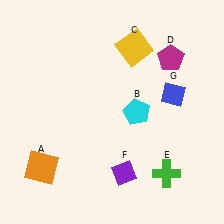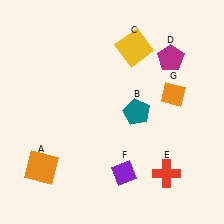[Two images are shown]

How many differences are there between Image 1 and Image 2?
There are 3 differences between the two images.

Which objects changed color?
B changed from cyan to teal. E changed from green to red. G changed from blue to orange.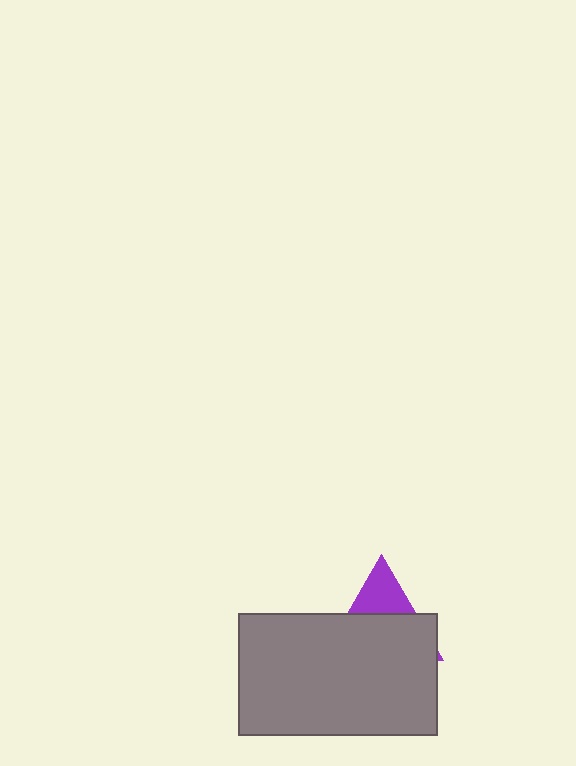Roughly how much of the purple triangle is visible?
A small part of it is visible (roughly 31%).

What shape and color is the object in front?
The object in front is a gray rectangle.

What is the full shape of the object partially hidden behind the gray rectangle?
The partially hidden object is a purple triangle.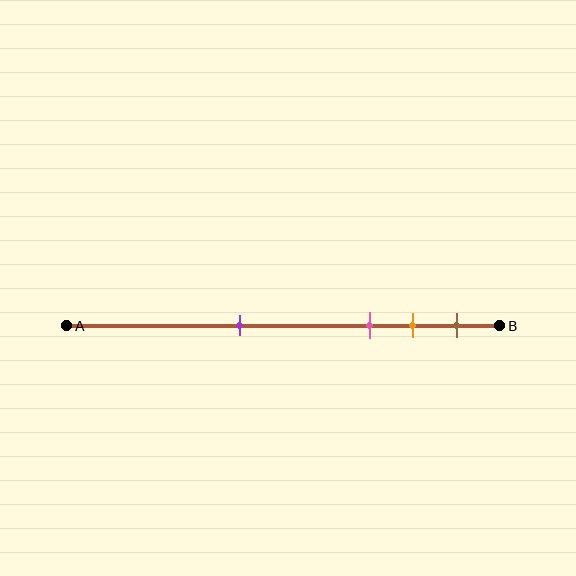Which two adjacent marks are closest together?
The orange and brown marks are the closest adjacent pair.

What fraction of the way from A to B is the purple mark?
The purple mark is approximately 40% (0.4) of the way from A to B.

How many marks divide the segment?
There are 4 marks dividing the segment.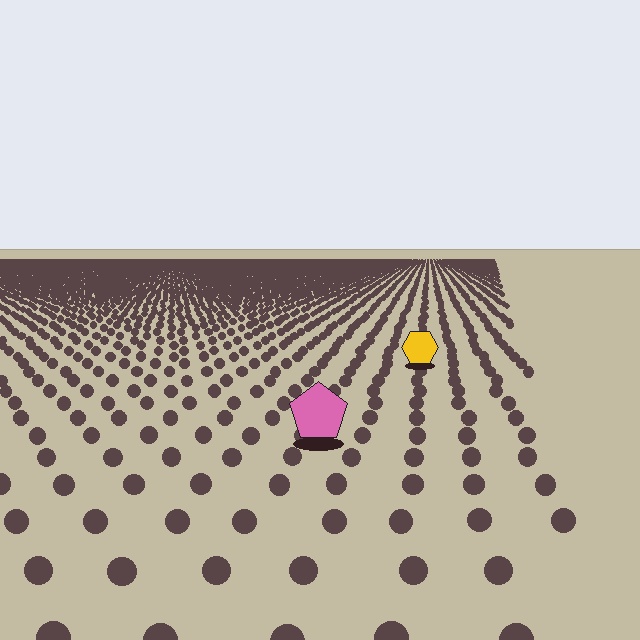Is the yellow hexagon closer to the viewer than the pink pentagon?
No. The pink pentagon is closer — you can tell from the texture gradient: the ground texture is coarser near it.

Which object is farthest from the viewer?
The yellow hexagon is farthest from the viewer. It appears smaller and the ground texture around it is denser.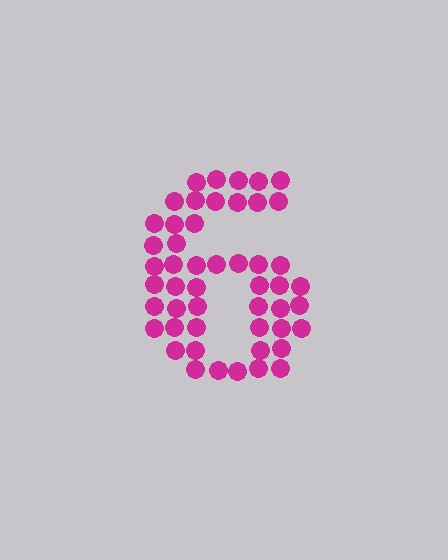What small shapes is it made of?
It is made of small circles.